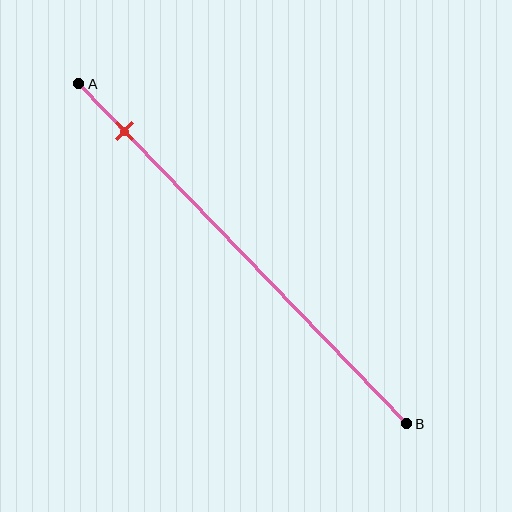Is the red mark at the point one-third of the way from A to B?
No, the mark is at about 15% from A, not at the 33% one-third point.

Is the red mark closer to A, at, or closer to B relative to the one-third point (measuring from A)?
The red mark is closer to point A than the one-third point of segment AB.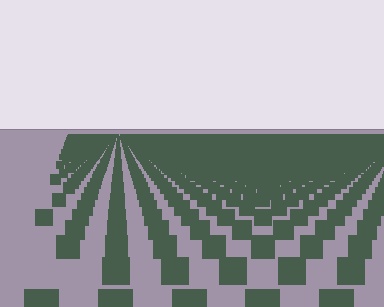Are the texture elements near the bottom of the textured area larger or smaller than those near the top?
Larger. Near the bottom, elements are closer to the viewer and appear at a bigger on-screen size.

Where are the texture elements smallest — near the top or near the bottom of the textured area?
Near the top.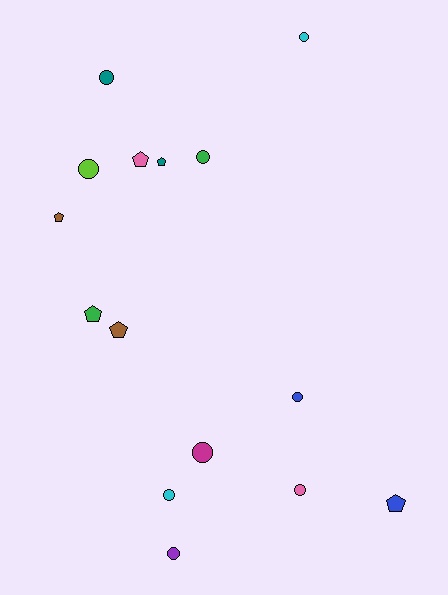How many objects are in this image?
There are 15 objects.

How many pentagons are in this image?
There are 6 pentagons.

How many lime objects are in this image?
There is 1 lime object.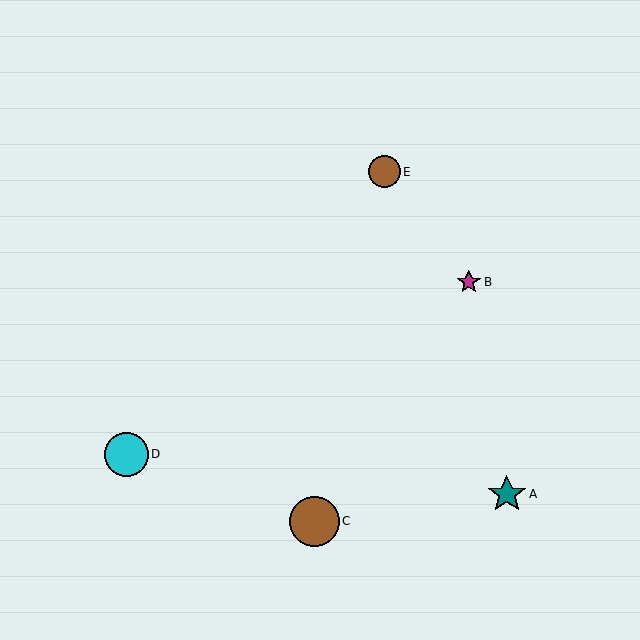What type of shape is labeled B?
Shape B is a magenta star.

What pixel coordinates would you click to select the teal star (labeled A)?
Click at (507, 494) to select the teal star A.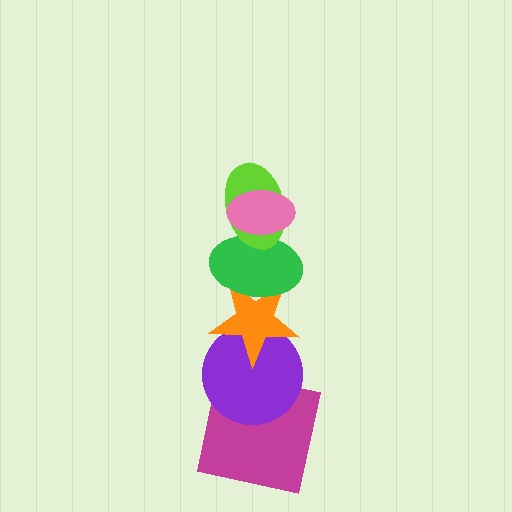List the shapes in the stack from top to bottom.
From top to bottom: the pink ellipse, the lime ellipse, the green ellipse, the orange star, the purple circle, the magenta square.